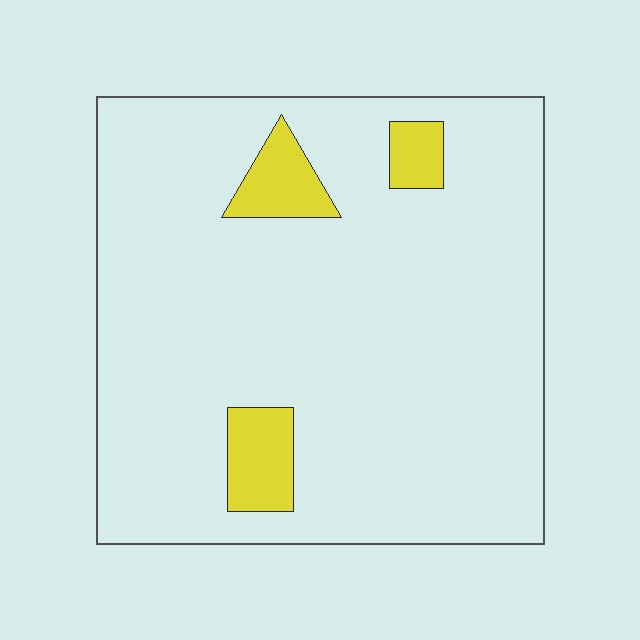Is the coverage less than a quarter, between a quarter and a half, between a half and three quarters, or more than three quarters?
Less than a quarter.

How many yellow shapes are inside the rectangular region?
3.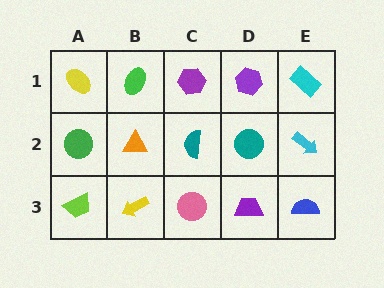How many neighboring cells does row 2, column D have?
4.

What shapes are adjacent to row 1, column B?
An orange triangle (row 2, column B), a yellow ellipse (row 1, column A), a purple hexagon (row 1, column C).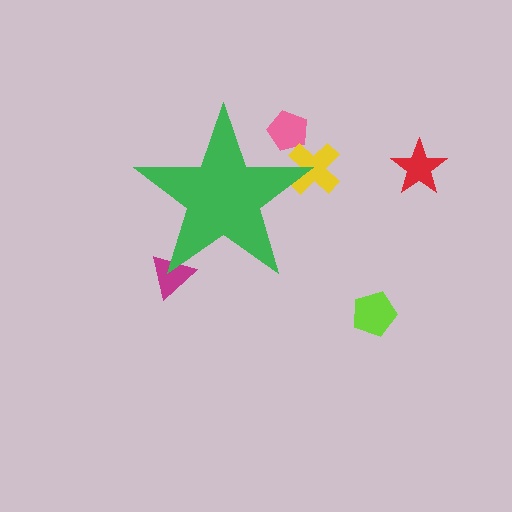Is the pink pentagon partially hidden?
Yes, the pink pentagon is partially hidden behind the green star.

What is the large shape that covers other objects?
A green star.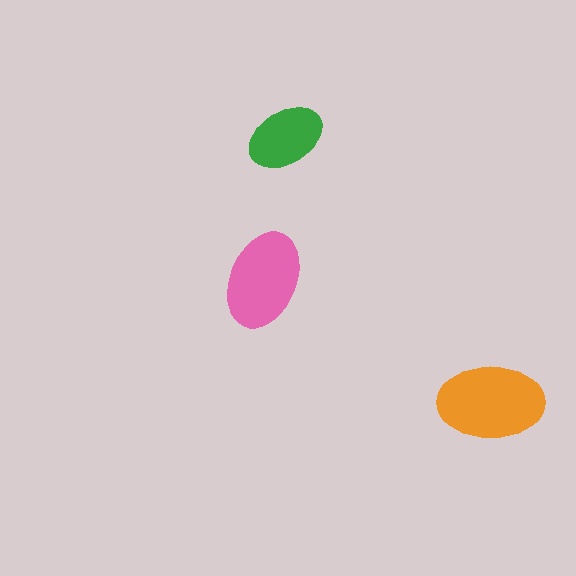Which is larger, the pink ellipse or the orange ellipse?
The orange one.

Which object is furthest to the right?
The orange ellipse is rightmost.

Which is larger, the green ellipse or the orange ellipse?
The orange one.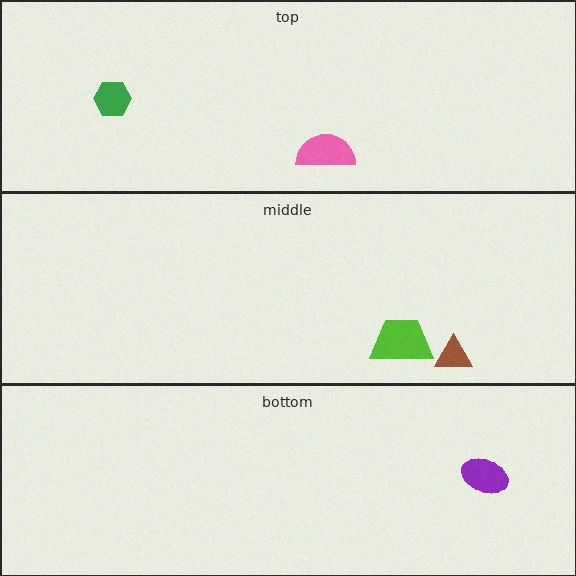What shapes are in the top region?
The green hexagon, the pink semicircle.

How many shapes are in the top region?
2.